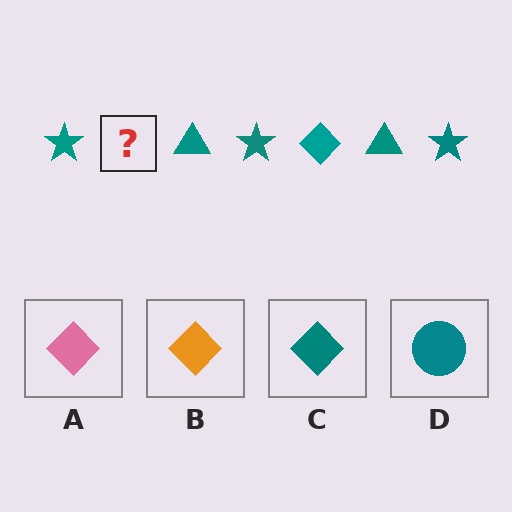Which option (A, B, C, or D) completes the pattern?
C.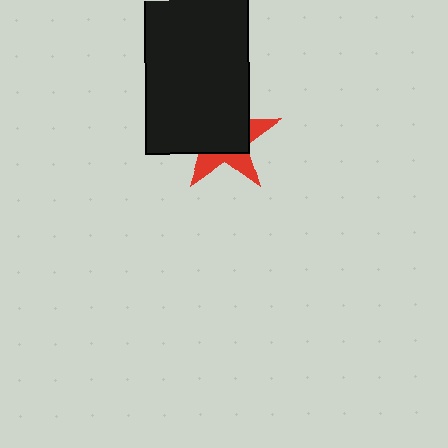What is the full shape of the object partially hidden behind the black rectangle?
The partially hidden object is a red star.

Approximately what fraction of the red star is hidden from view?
Roughly 64% of the red star is hidden behind the black rectangle.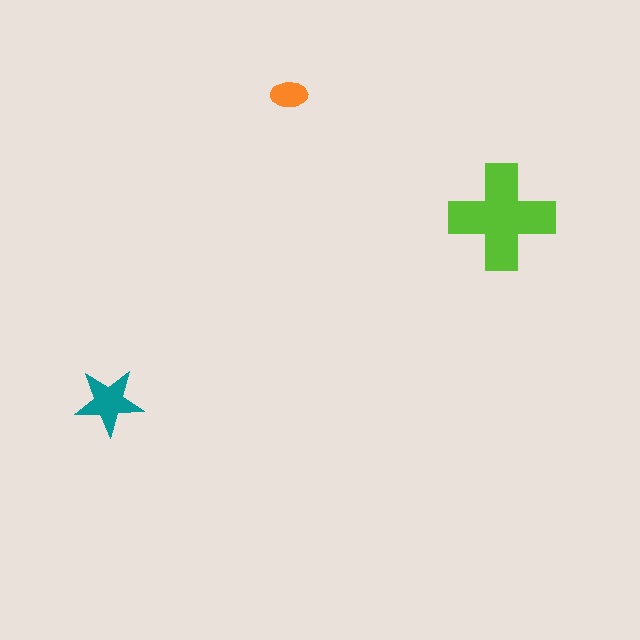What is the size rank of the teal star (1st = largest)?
2nd.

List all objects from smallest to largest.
The orange ellipse, the teal star, the lime cross.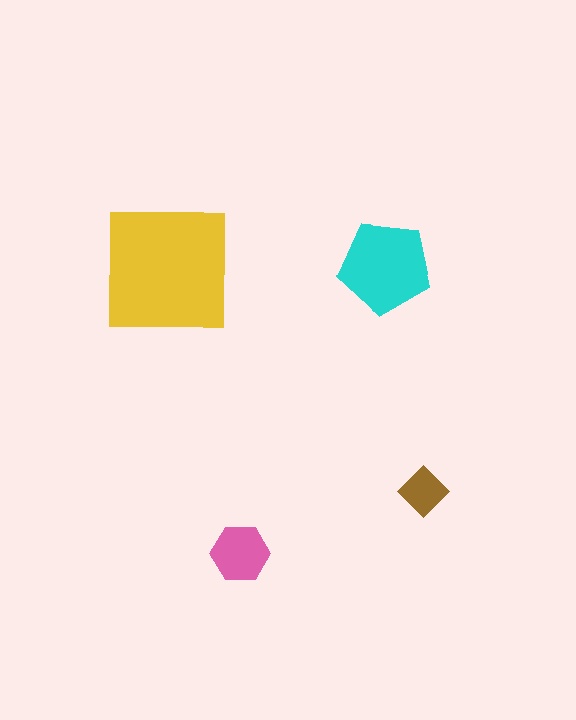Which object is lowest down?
The pink hexagon is bottommost.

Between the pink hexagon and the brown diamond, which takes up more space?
The pink hexagon.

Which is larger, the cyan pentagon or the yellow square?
The yellow square.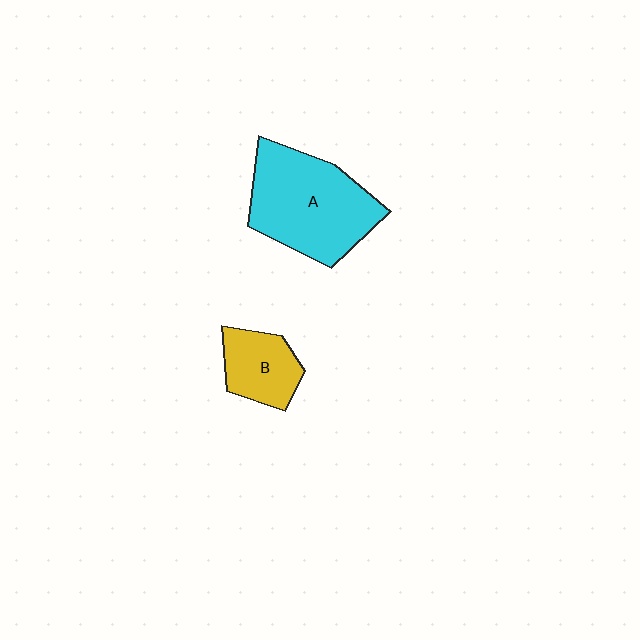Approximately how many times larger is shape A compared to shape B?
Approximately 2.2 times.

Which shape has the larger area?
Shape A (cyan).